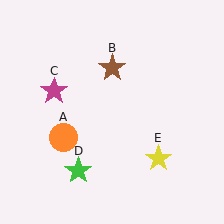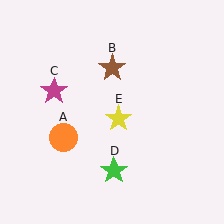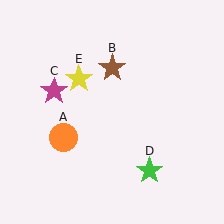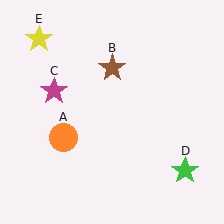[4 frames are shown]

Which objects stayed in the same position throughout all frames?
Orange circle (object A) and brown star (object B) and magenta star (object C) remained stationary.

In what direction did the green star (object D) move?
The green star (object D) moved right.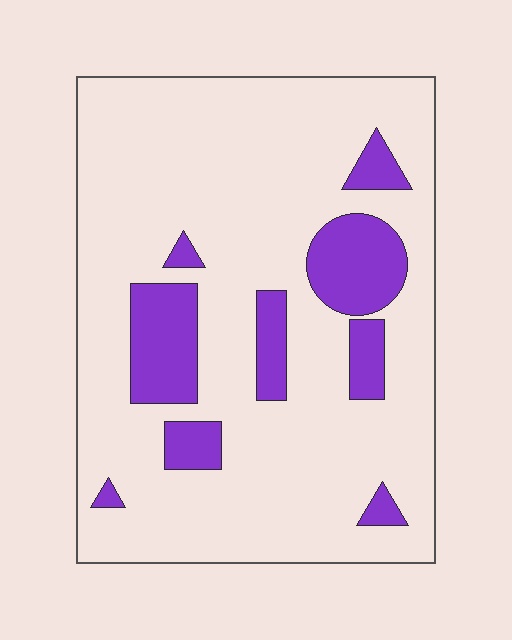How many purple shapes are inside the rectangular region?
9.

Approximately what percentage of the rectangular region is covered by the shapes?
Approximately 15%.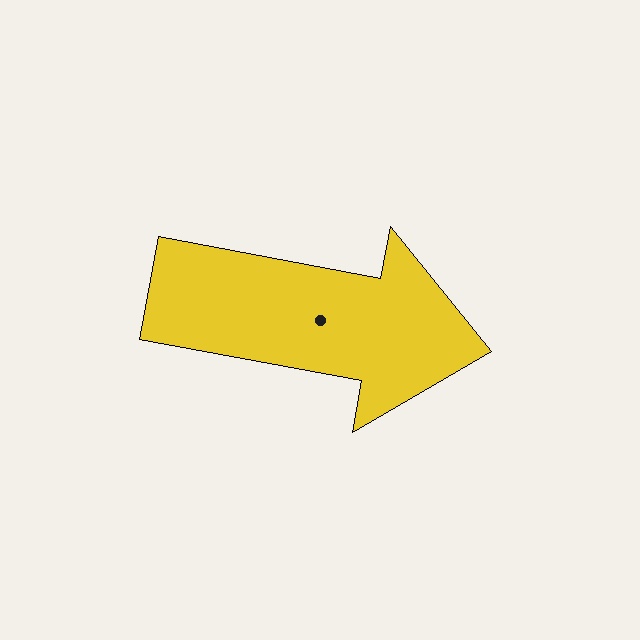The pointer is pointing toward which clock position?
Roughly 3 o'clock.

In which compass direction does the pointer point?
East.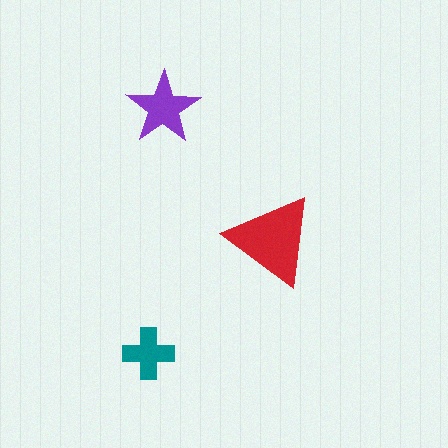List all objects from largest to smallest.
The red triangle, the purple star, the teal cross.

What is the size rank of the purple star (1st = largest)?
2nd.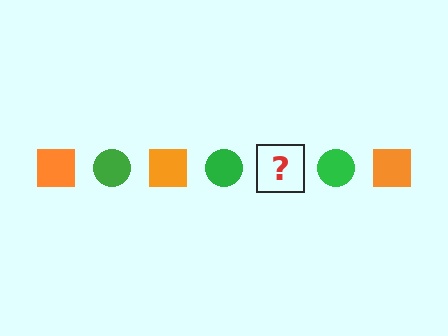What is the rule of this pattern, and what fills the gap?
The rule is that the pattern alternates between orange square and green circle. The gap should be filled with an orange square.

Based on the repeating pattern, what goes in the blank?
The blank should be an orange square.